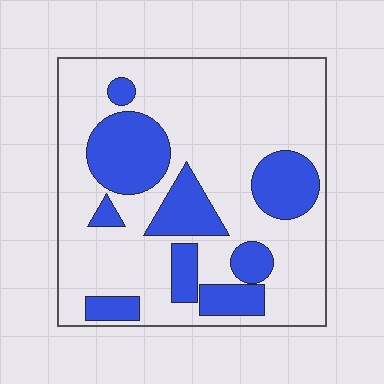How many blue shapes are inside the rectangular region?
9.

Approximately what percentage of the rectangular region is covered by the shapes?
Approximately 30%.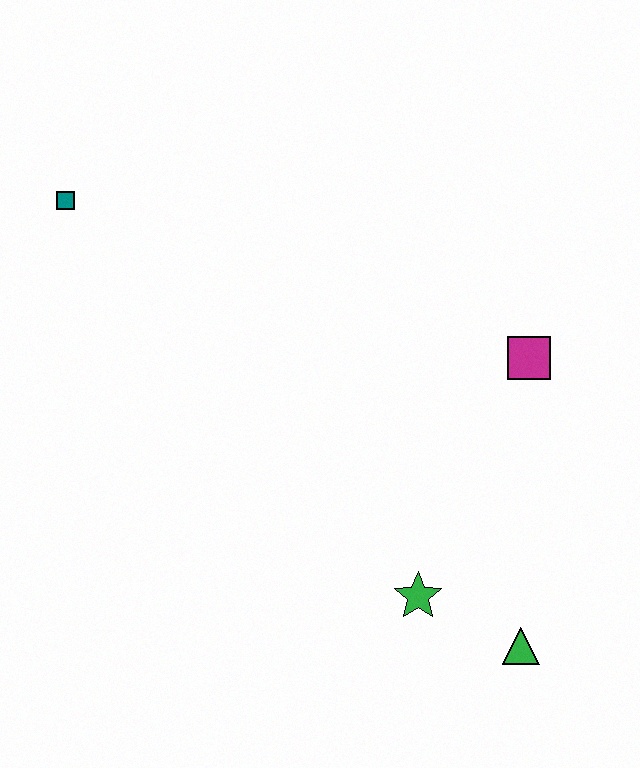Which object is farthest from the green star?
The teal square is farthest from the green star.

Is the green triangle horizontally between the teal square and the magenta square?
Yes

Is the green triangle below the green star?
Yes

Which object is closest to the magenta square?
The green star is closest to the magenta square.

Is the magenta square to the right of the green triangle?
Yes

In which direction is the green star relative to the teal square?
The green star is below the teal square.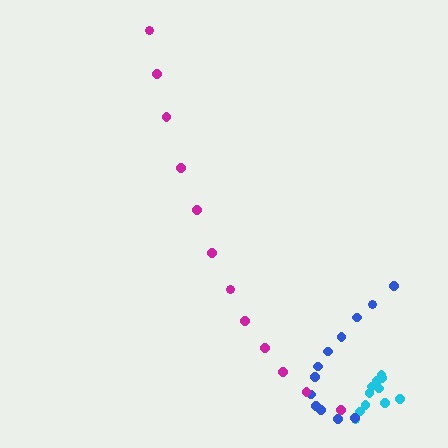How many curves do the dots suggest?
There are 3 distinct paths.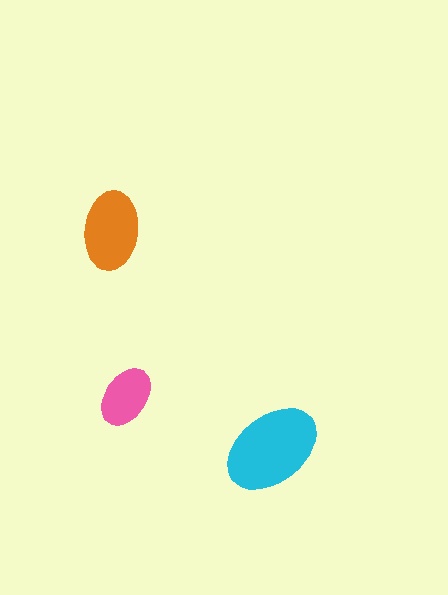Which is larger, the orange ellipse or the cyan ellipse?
The cyan one.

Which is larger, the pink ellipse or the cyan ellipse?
The cyan one.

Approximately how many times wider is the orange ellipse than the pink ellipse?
About 1.5 times wider.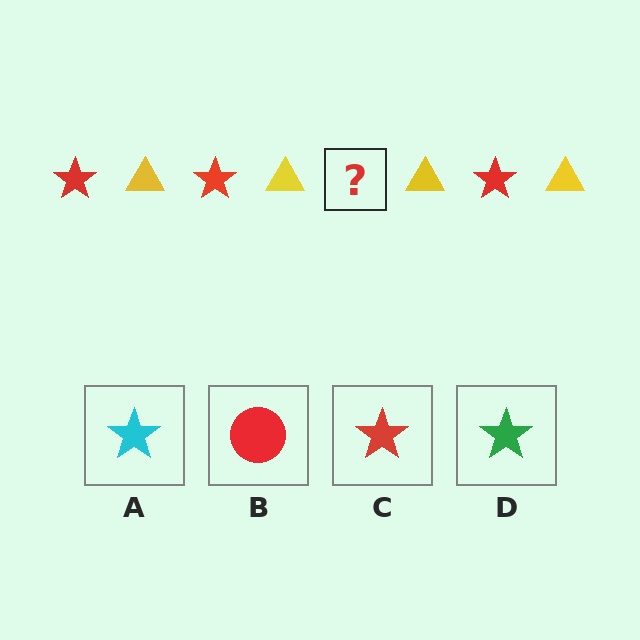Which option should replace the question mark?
Option C.